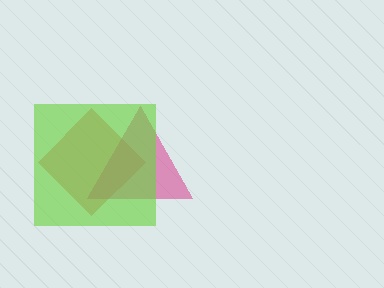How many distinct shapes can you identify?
There are 3 distinct shapes: a red diamond, a magenta triangle, a lime square.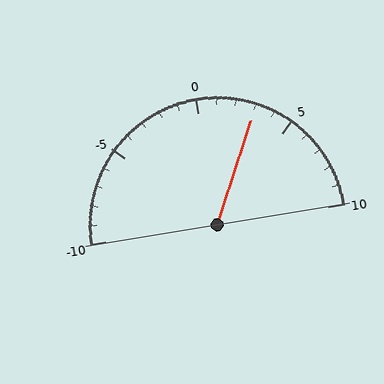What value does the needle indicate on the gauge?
The needle indicates approximately 3.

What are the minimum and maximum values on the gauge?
The gauge ranges from -10 to 10.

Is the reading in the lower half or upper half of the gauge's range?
The reading is in the upper half of the range (-10 to 10).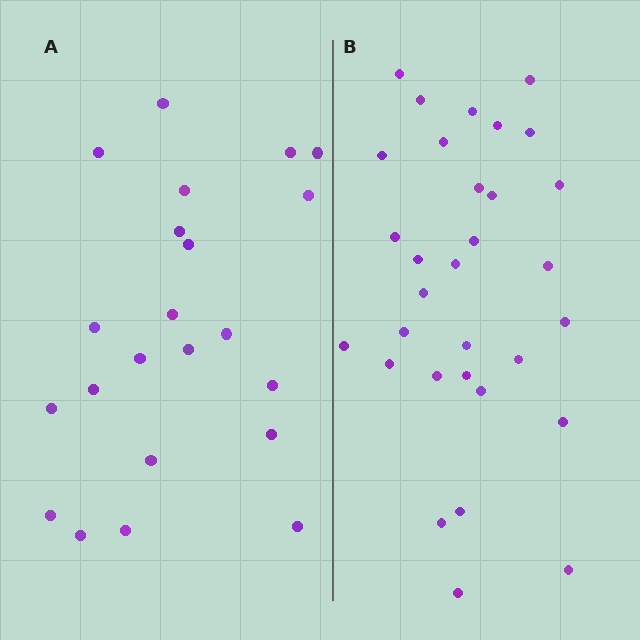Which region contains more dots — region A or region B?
Region B (the right region) has more dots.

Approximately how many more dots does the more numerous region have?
Region B has roughly 8 or so more dots than region A.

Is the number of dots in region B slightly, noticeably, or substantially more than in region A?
Region B has noticeably more, but not dramatically so. The ratio is roughly 1.4 to 1.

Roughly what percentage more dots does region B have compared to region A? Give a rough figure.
About 40% more.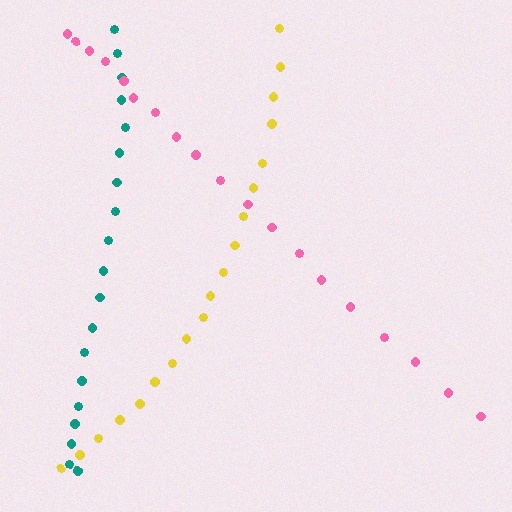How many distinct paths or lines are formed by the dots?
There are 3 distinct paths.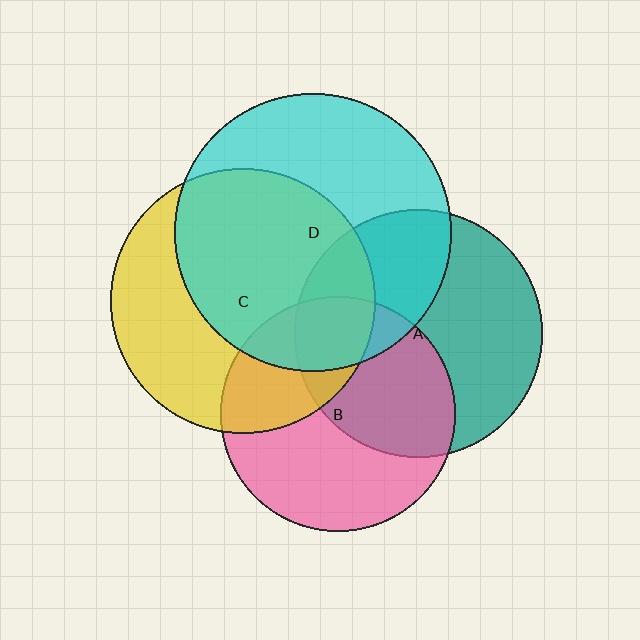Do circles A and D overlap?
Yes.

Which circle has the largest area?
Circle D (cyan).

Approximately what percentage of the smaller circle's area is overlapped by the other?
Approximately 35%.